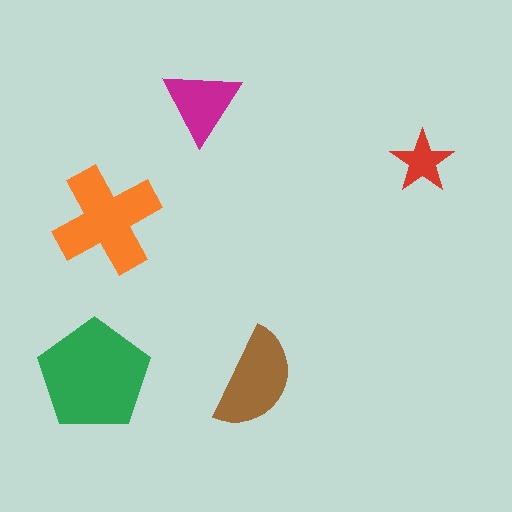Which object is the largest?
The green pentagon.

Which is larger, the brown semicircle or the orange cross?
The orange cross.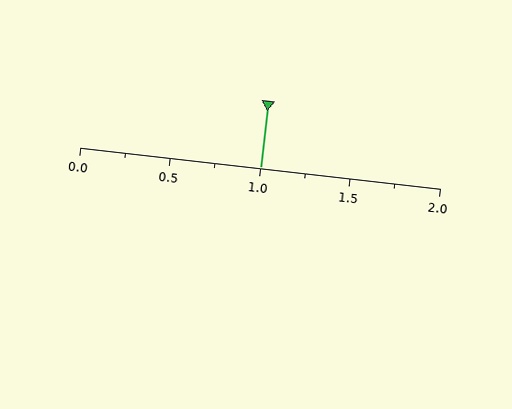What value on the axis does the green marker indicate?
The marker indicates approximately 1.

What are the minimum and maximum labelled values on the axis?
The axis runs from 0.0 to 2.0.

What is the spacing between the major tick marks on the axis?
The major ticks are spaced 0.5 apart.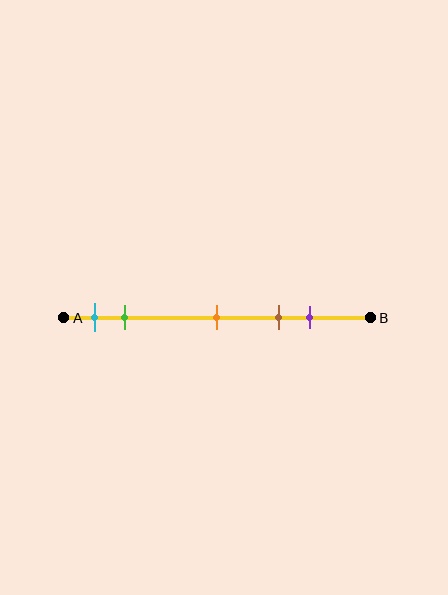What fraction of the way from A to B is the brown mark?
The brown mark is approximately 70% (0.7) of the way from A to B.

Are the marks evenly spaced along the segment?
No, the marks are not evenly spaced.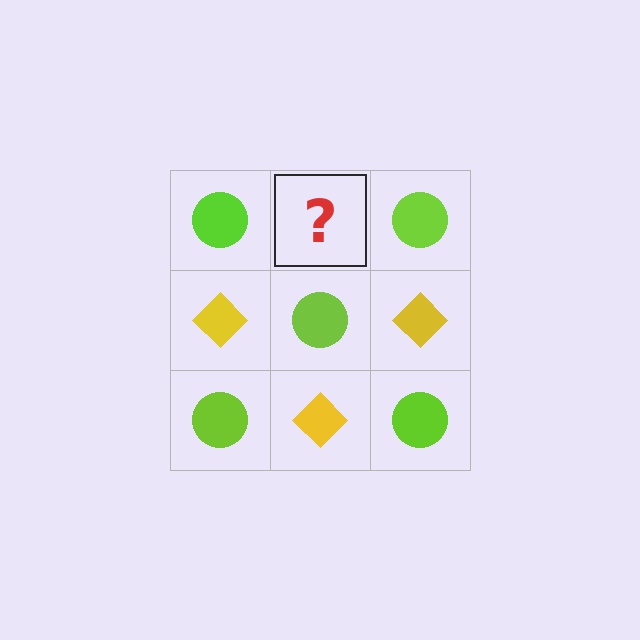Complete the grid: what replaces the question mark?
The question mark should be replaced with a yellow diamond.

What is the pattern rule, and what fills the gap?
The rule is that it alternates lime circle and yellow diamond in a checkerboard pattern. The gap should be filled with a yellow diamond.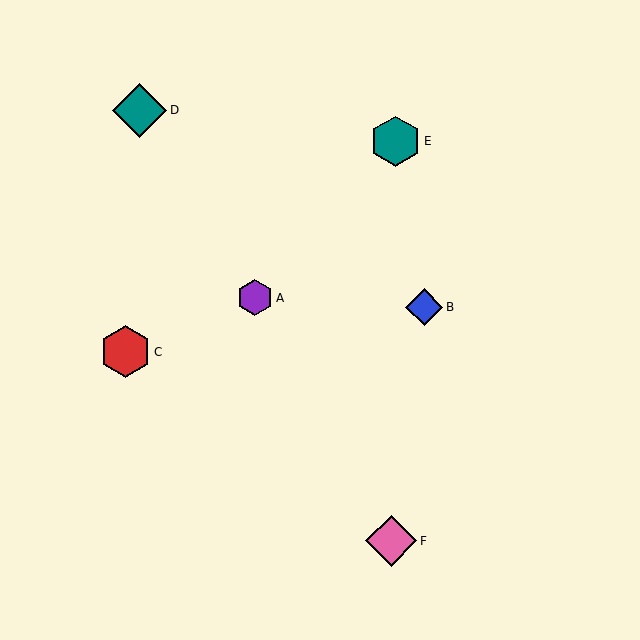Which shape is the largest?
The teal diamond (labeled D) is the largest.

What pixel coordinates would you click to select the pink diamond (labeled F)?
Click at (391, 541) to select the pink diamond F.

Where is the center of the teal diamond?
The center of the teal diamond is at (140, 110).